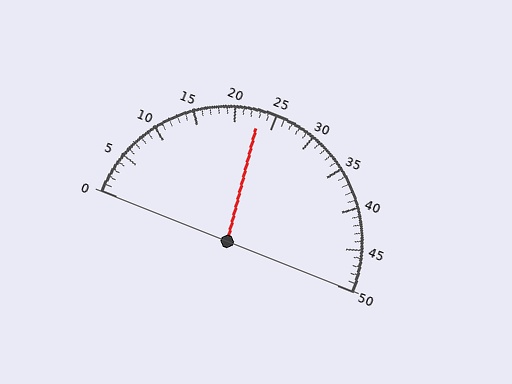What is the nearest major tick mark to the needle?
The nearest major tick mark is 25.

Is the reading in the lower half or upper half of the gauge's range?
The reading is in the lower half of the range (0 to 50).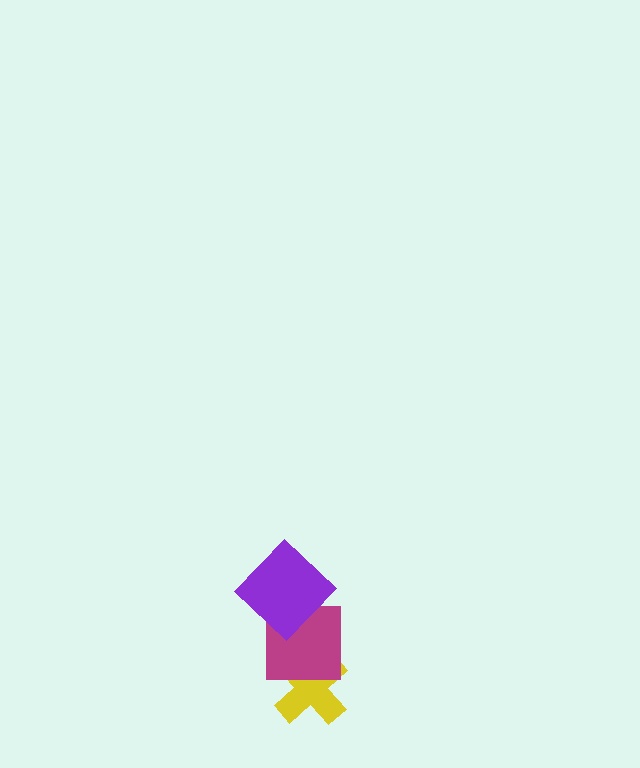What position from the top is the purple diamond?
The purple diamond is 1st from the top.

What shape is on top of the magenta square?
The purple diamond is on top of the magenta square.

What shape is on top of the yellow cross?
The magenta square is on top of the yellow cross.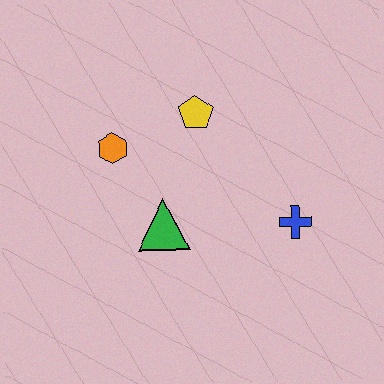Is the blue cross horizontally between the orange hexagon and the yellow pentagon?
No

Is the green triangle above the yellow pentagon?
No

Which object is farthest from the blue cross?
The orange hexagon is farthest from the blue cross.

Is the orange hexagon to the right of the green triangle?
No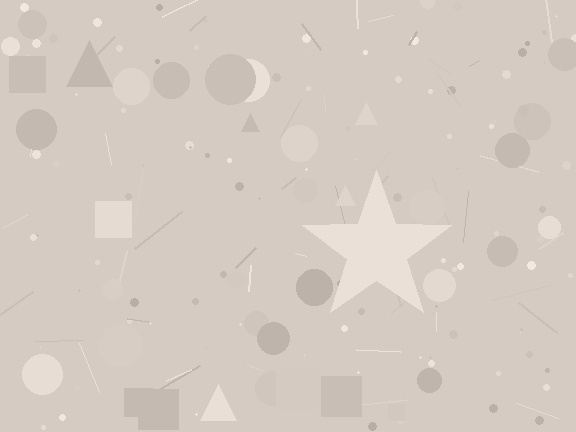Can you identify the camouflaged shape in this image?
The camouflaged shape is a star.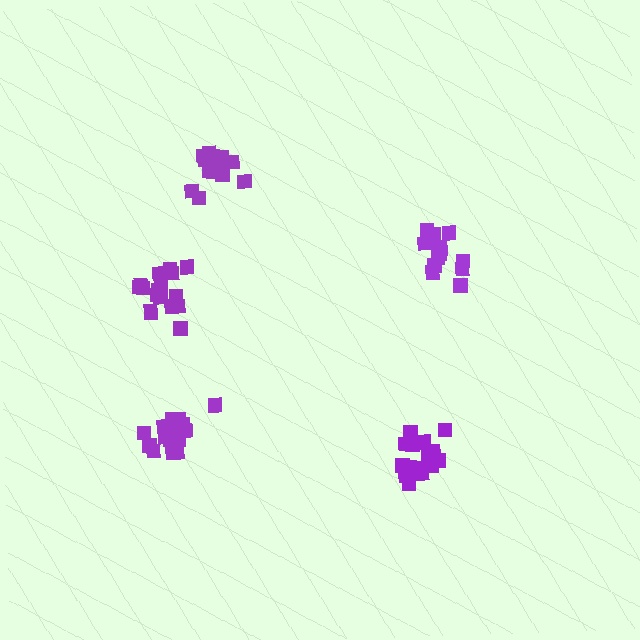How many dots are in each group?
Group 1: 14 dots, Group 2: 17 dots, Group 3: 16 dots, Group 4: 19 dots, Group 5: 20 dots (86 total).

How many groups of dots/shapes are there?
There are 5 groups.